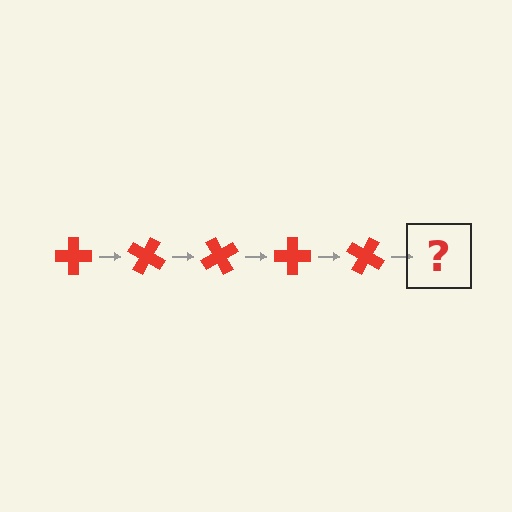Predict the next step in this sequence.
The next step is a red cross rotated 150 degrees.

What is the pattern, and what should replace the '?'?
The pattern is that the cross rotates 30 degrees each step. The '?' should be a red cross rotated 150 degrees.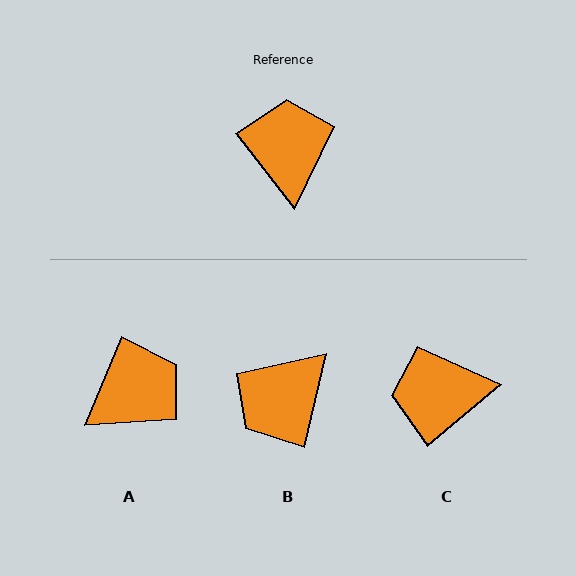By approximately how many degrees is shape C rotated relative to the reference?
Approximately 92 degrees counter-clockwise.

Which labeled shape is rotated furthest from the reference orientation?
B, about 129 degrees away.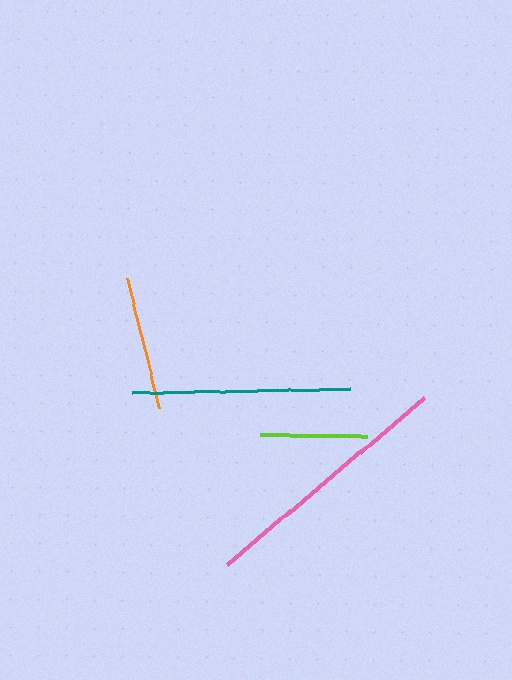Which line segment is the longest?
The pink line is the longest at approximately 258 pixels.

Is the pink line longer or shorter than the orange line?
The pink line is longer than the orange line.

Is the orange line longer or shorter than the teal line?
The teal line is longer than the orange line.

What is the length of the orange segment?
The orange segment is approximately 133 pixels long.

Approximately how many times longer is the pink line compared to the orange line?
The pink line is approximately 1.9 times the length of the orange line.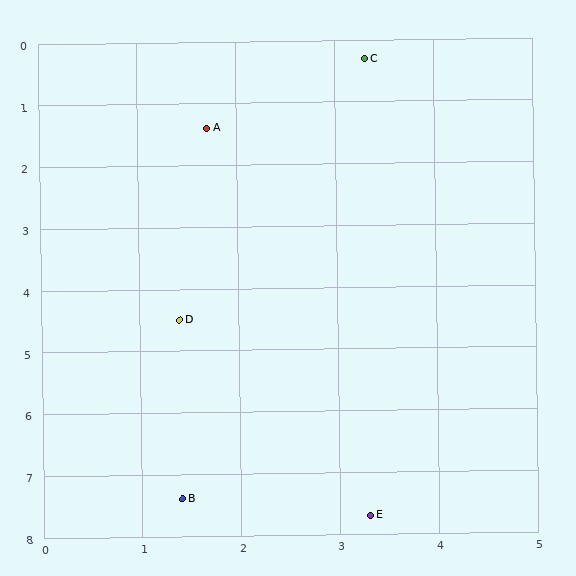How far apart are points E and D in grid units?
Points E and D are about 3.7 grid units apart.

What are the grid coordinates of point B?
Point B is at approximately (1.4, 7.4).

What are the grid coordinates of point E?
Point E is at approximately (3.3, 7.7).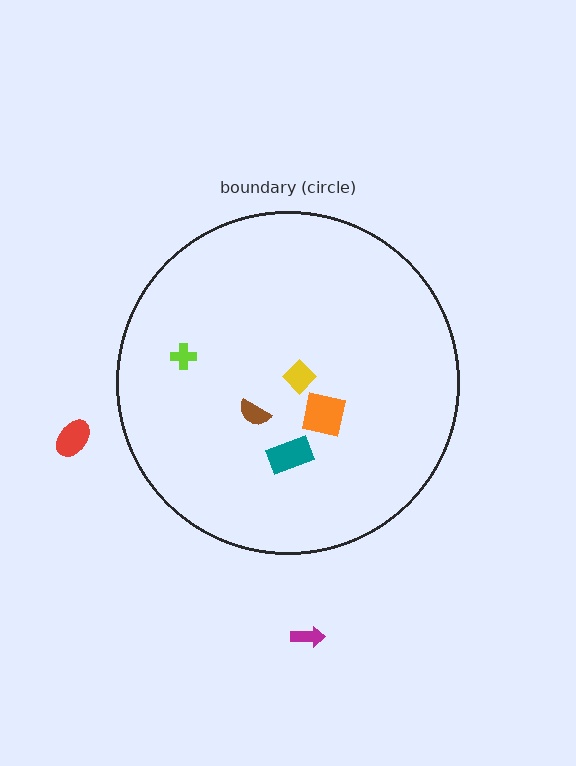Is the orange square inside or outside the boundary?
Inside.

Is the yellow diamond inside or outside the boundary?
Inside.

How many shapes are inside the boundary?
5 inside, 2 outside.